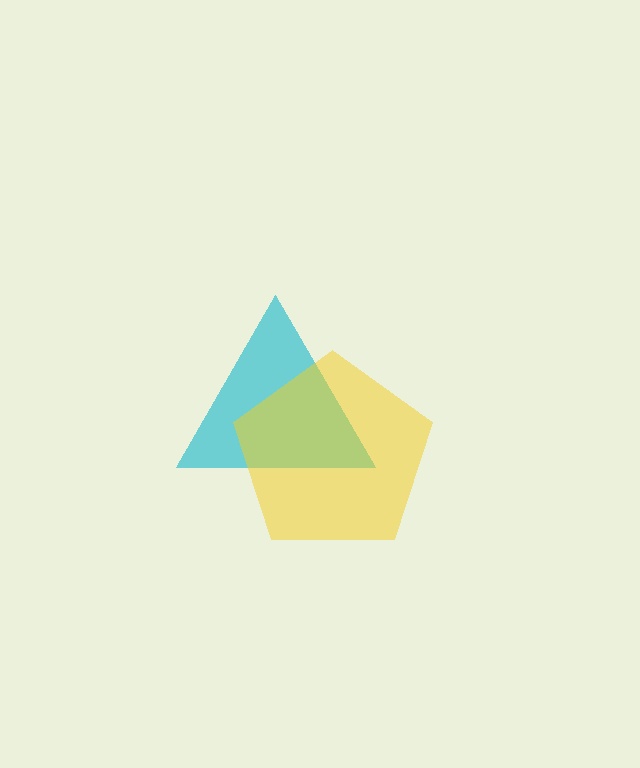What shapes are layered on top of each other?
The layered shapes are: a cyan triangle, a yellow pentagon.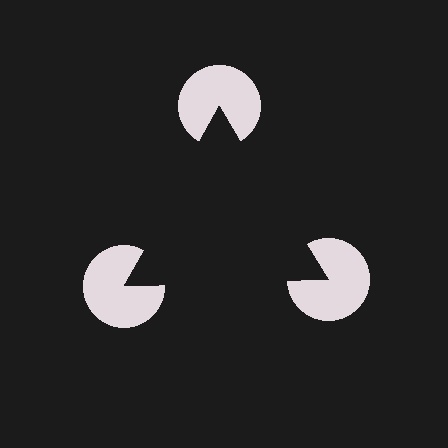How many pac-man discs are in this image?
There are 3 — one at each vertex of the illusory triangle.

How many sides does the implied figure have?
3 sides.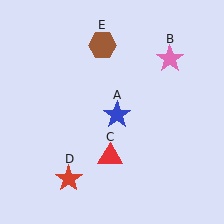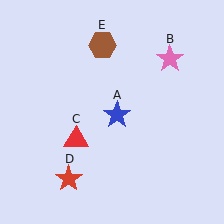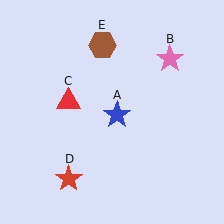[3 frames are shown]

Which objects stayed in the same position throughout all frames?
Blue star (object A) and pink star (object B) and red star (object D) and brown hexagon (object E) remained stationary.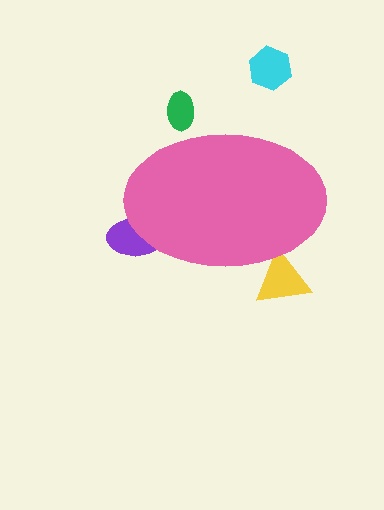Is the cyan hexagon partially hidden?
No, the cyan hexagon is fully visible.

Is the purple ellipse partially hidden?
Yes, the purple ellipse is partially hidden behind the pink ellipse.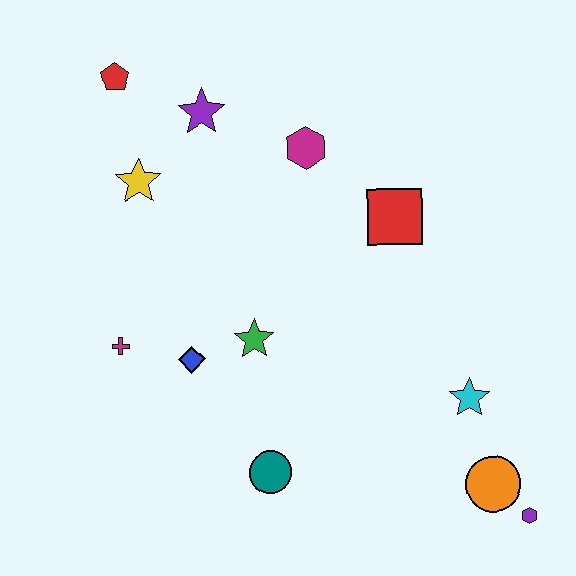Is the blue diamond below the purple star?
Yes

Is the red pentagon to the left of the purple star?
Yes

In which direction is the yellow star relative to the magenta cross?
The yellow star is above the magenta cross.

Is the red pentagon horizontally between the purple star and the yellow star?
No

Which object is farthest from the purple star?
The purple hexagon is farthest from the purple star.